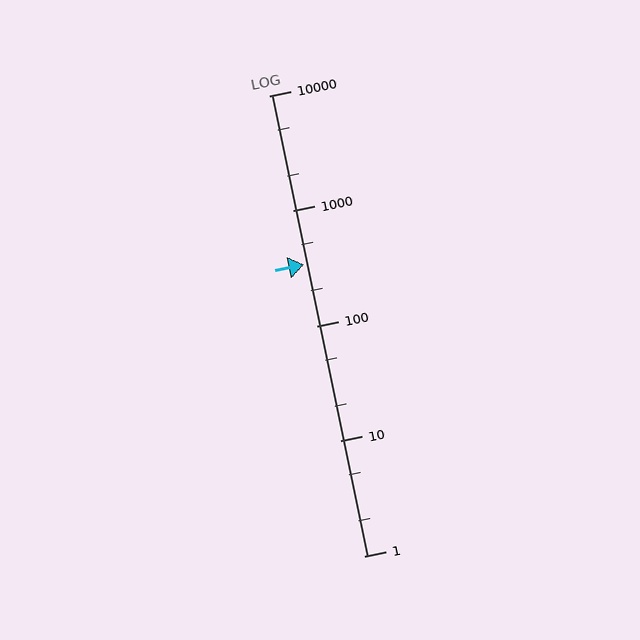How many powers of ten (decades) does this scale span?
The scale spans 4 decades, from 1 to 10000.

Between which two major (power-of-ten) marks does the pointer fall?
The pointer is between 100 and 1000.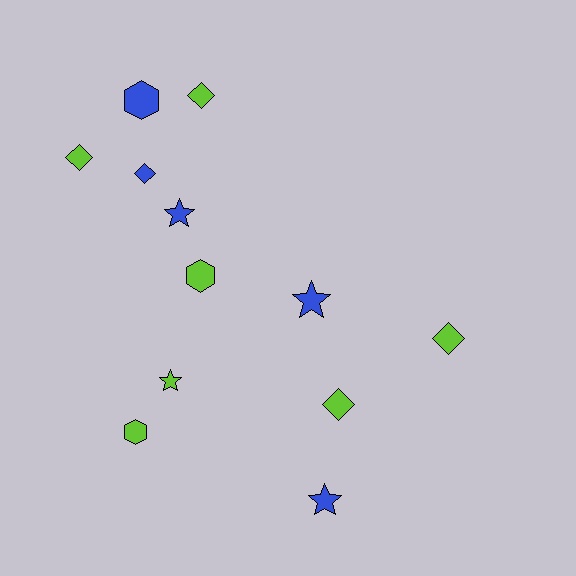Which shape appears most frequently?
Diamond, with 5 objects.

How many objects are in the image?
There are 12 objects.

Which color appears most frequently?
Lime, with 7 objects.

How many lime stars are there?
There is 1 lime star.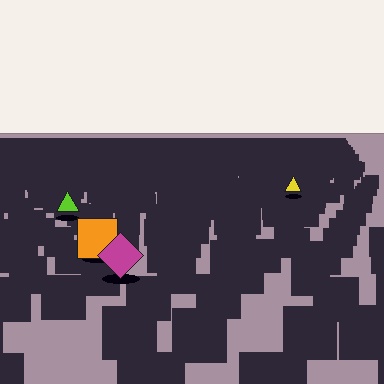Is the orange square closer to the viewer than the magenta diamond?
No. The magenta diamond is closer — you can tell from the texture gradient: the ground texture is coarser near it.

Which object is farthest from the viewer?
The yellow triangle is farthest from the viewer. It appears smaller and the ground texture around it is denser.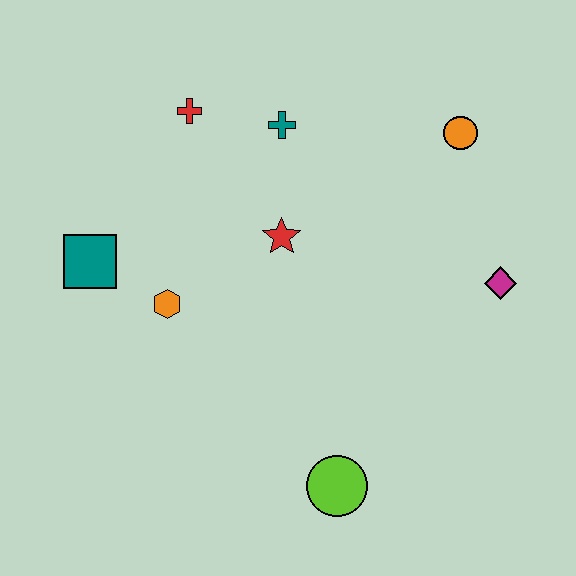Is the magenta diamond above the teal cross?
No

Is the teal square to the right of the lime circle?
No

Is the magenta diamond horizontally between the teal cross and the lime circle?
No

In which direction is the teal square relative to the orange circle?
The teal square is to the left of the orange circle.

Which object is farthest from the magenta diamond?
The teal square is farthest from the magenta diamond.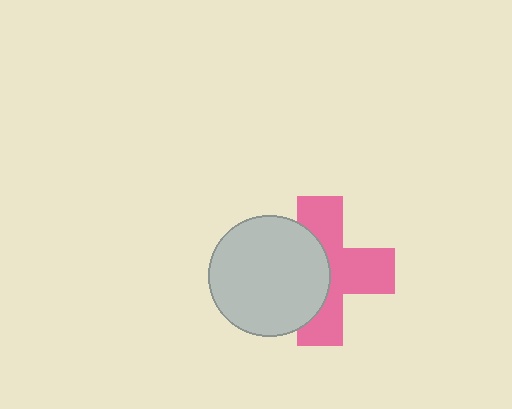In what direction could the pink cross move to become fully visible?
The pink cross could move right. That would shift it out from behind the light gray circle entirely.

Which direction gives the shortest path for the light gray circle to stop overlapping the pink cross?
Moving left gives the shortest separation.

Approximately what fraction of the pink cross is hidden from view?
Roughly 43% of the pink cross is hidden behind the light gray circle.